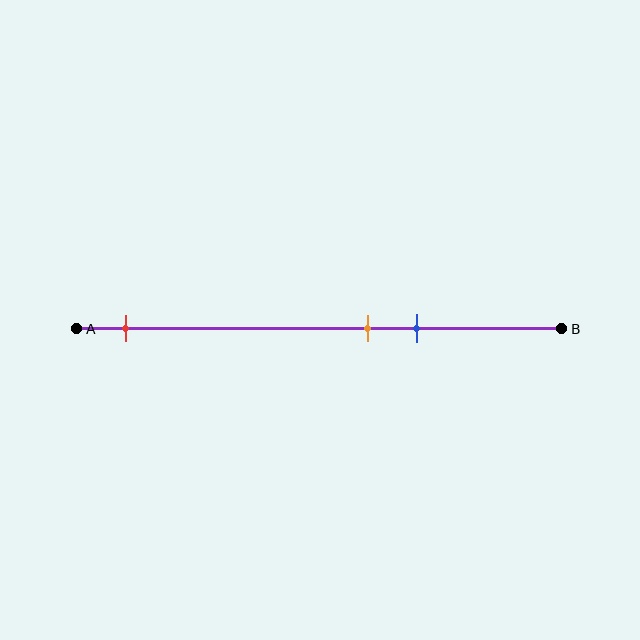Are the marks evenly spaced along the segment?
No, the marks are not evenly spaced.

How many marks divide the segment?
There are 3 marks dividing the segment.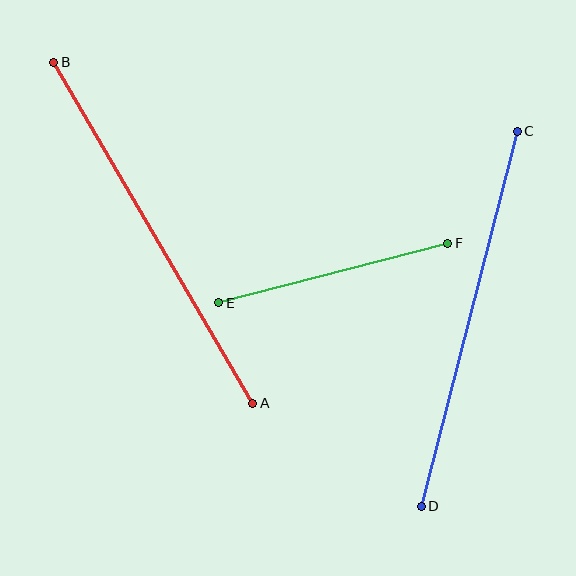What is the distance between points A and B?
The distance is approximately 395 pixels.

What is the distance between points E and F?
The distance is approximately 237 pixels.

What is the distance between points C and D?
The distance is approximately 387 pixels.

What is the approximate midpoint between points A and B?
The midpoint is at approximately (153, 233) pixels.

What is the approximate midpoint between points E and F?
The midpoint is at approximately (333, 273) pixels.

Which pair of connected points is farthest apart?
Points A and B are farthest apart.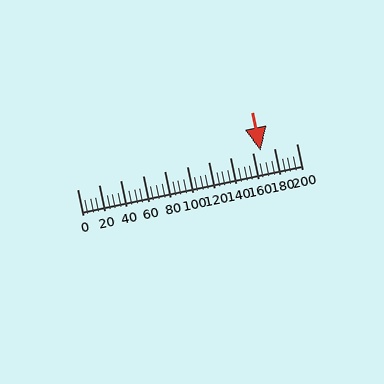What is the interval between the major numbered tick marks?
The major tick marks are spaced 20 units apart.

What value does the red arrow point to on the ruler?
The red arrow points to approximately 168.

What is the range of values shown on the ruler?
The ruler shows values from 0 to 200.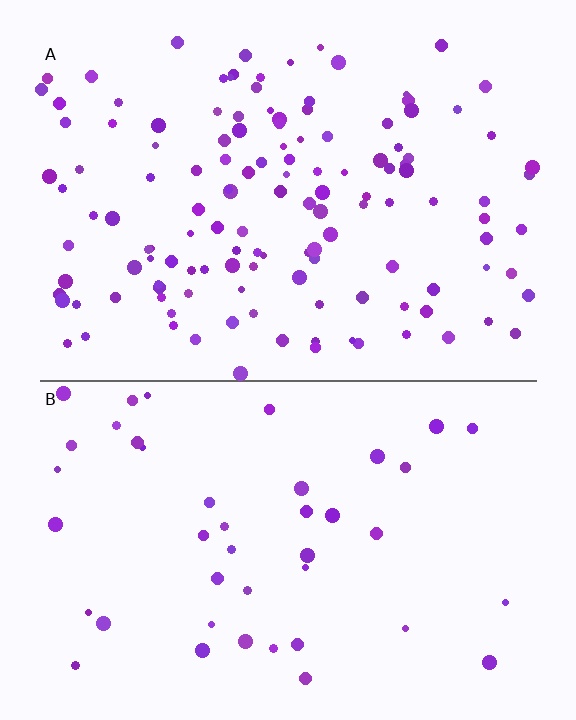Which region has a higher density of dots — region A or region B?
A (the top).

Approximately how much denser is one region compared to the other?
Approximately 3.1× — region A over region B.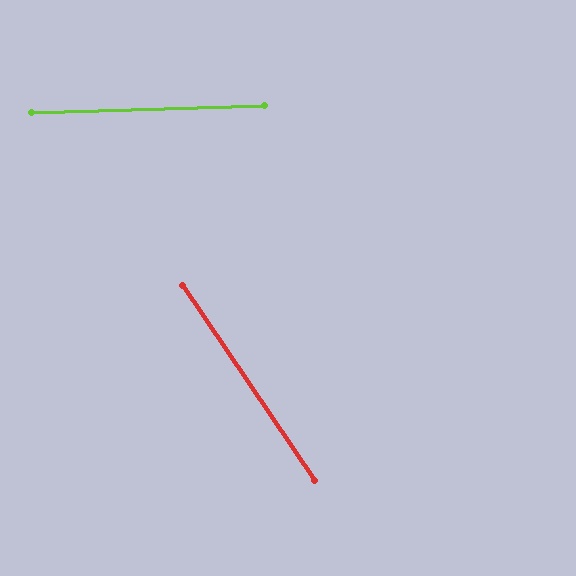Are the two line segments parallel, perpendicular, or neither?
Neither parallel nor perpendicular — they differ by about 58°.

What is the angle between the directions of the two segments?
Approximately 58 degrees.